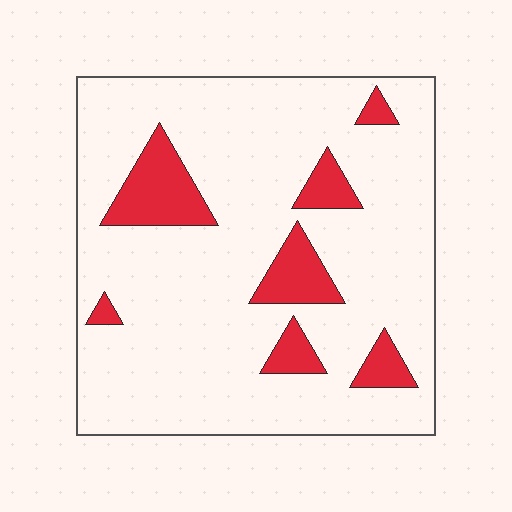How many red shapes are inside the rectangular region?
7.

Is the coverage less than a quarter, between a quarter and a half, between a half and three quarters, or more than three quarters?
Less than a quarter.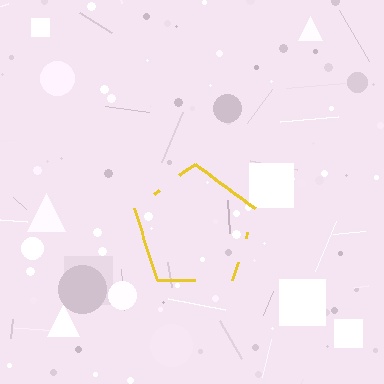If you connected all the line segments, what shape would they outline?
They would outline a pentagon.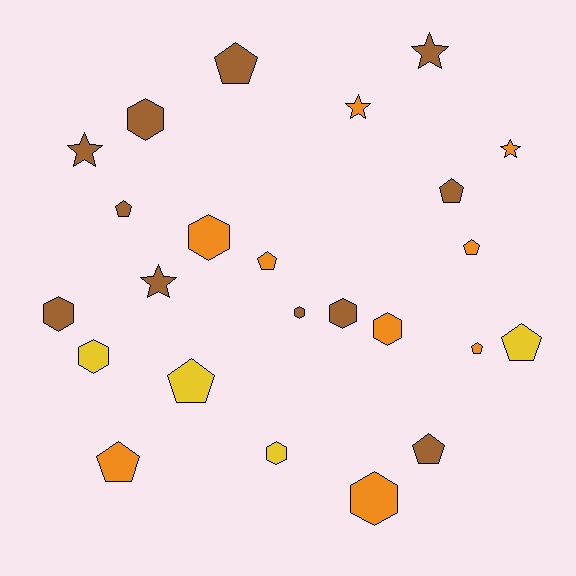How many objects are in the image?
There are 24 objects.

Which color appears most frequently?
Brown, with 11 objects.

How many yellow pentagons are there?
There are 2 yellow pentagons.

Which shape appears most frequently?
Pentagon, with 10 objects.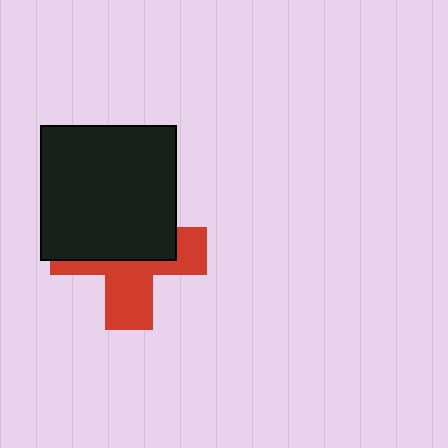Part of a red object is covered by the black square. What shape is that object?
It is a cross.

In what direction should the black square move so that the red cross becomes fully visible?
The black square should move up. That is the shortest direction to clear the overlap and leave the red cross fully visible.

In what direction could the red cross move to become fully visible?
The red cross could move down. That would shift it out from behind the black square entirely.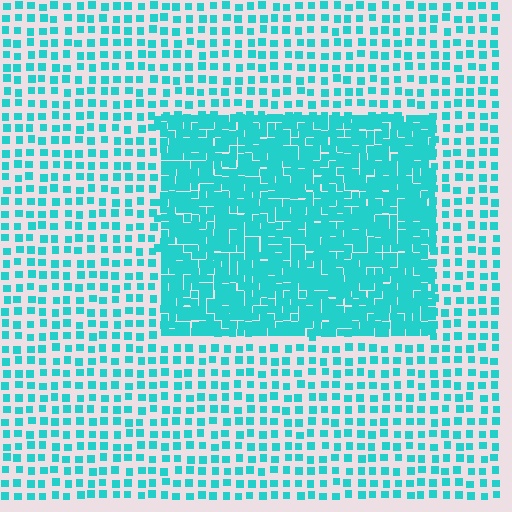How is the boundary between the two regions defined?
The boundary is defined by a change in element density (approximately 2.6x ratio). All elements are the same color, size, and shape.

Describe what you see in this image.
The image contains small cyan elements arranged at two different densities. A rectangle-shaped region is visible where the elements are more densely packed than the surrounding area.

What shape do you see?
I see a rectangle.